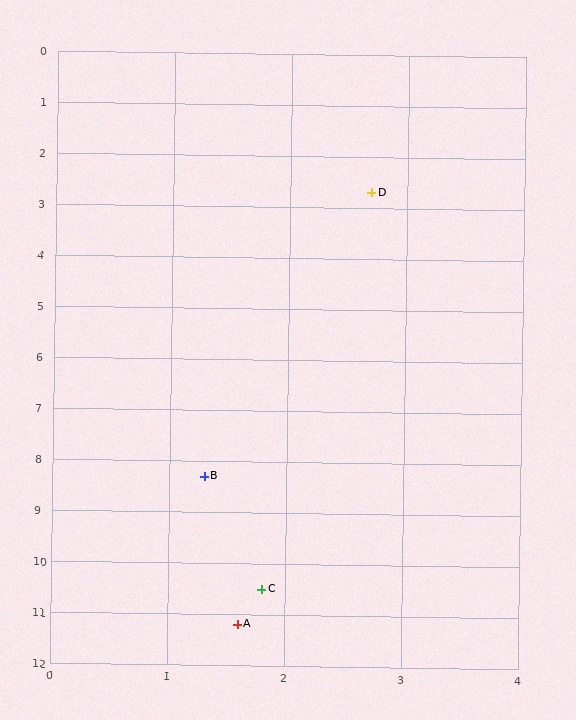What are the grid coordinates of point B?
Point B is at approximately (1.3, 8.3).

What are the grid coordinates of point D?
Point D is at approximately (2.7, 2.7).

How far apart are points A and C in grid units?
Points A and C are about 0.7 grid units apart.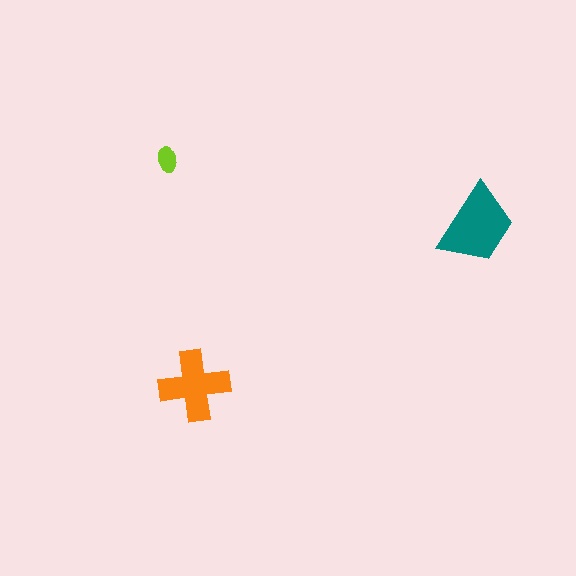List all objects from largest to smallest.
The teal trapezoid, the orange cross, the lime ellipse.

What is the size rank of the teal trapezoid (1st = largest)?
1st.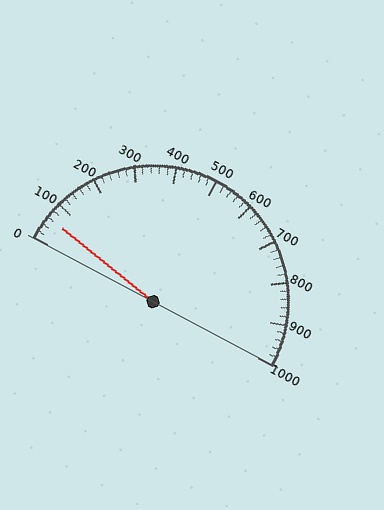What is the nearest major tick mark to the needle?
The nearest major tick mark is 100.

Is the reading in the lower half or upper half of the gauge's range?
The reading is in the lower half of the range (0 to 1000).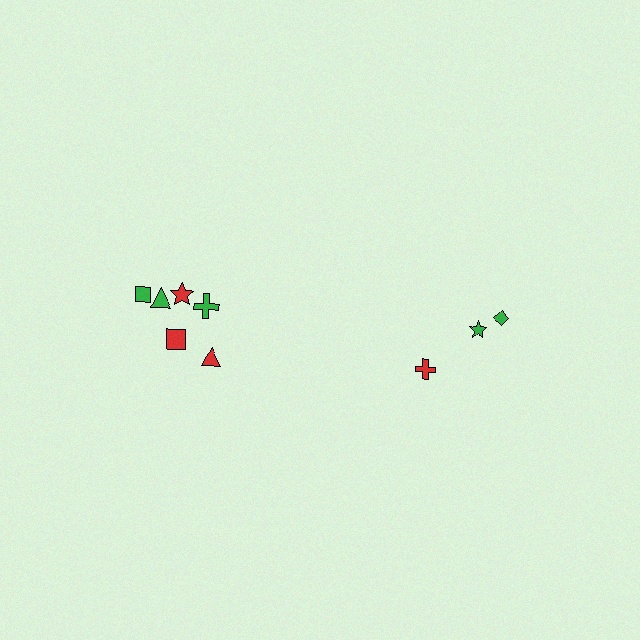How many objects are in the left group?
There are 6 objects.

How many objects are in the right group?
There are 3 objects.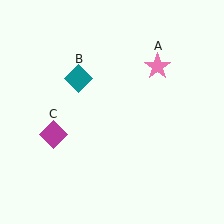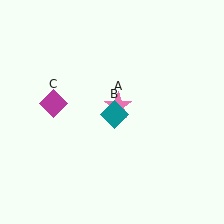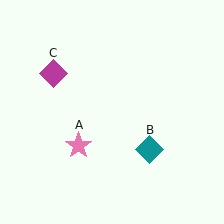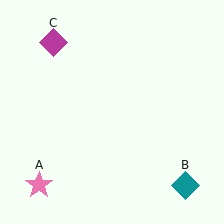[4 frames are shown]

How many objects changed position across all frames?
3 objects changed position: pink star (object A), teal diamond (object B), magenta diamond (object C).